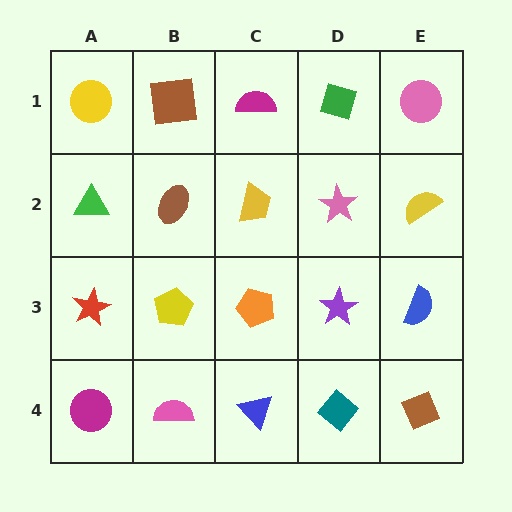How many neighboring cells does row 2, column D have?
4.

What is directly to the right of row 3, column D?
A blue semicircle.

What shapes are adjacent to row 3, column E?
A yellow semicircle (row 2, column E), a brown diamond (row 4, column E), a purple star (row 3, column D).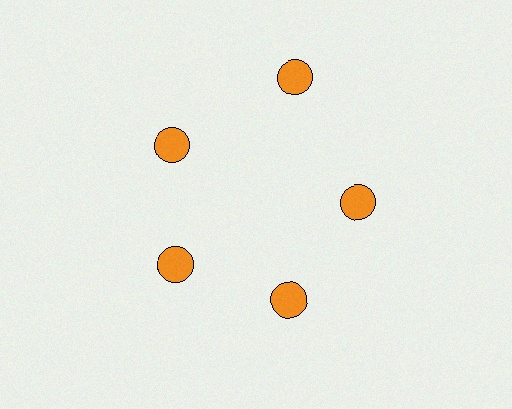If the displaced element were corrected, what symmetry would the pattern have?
It would have 5-fold rotational symmetry — the pattern would map onto itself every 72 degrees.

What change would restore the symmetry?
The symmetry would be restored by moving it inward, back onto the ring so that all 5 circles sit at equal angles and equal distance from the center.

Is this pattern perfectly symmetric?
No. The 5 orange circles are arranged in a ring, but one element near the 1 o'clock position is pushed outward from the center, breaking the 5-fold rotational symmetry.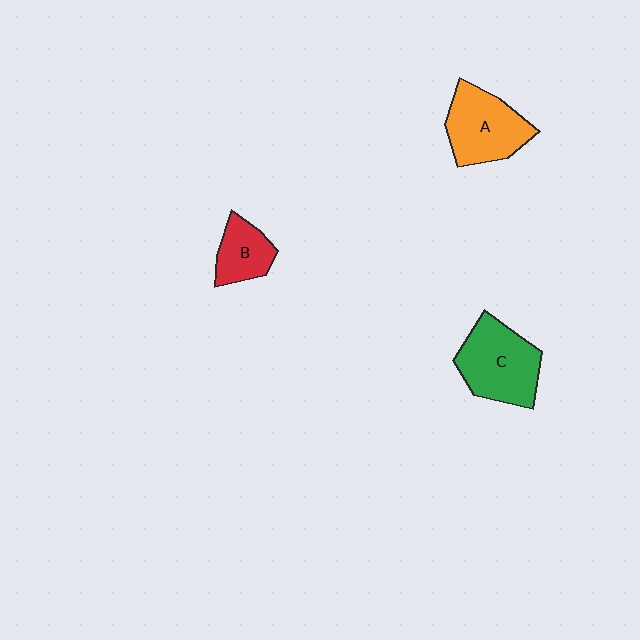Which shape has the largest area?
Shape C (green).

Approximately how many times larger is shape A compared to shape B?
Approximately 1.7 times.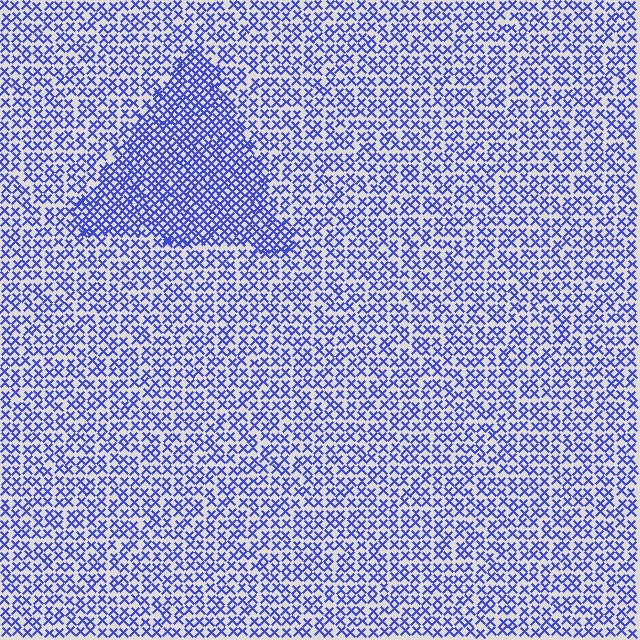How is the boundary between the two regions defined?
The boundary is defined by a change in element density (approximately 1.8x ratio). All elements are the same color, size, and shape.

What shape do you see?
I see a triangle.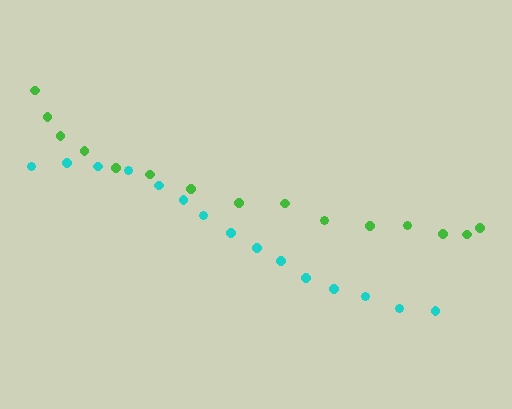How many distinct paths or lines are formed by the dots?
There are 2 distinct paths.